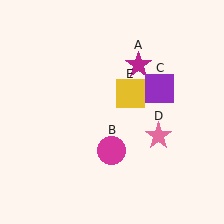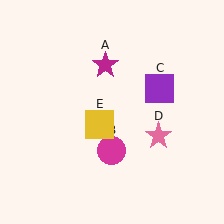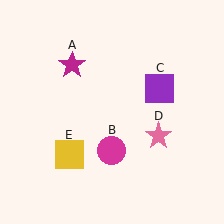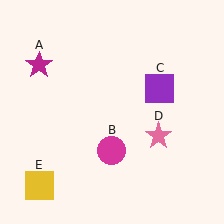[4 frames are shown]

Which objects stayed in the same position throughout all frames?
Magenta circle (object B) and purple square (object C) and pink star (object D) remained stationary.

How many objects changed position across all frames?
2 objects changed position: magenta star (object A), yellow square (object E).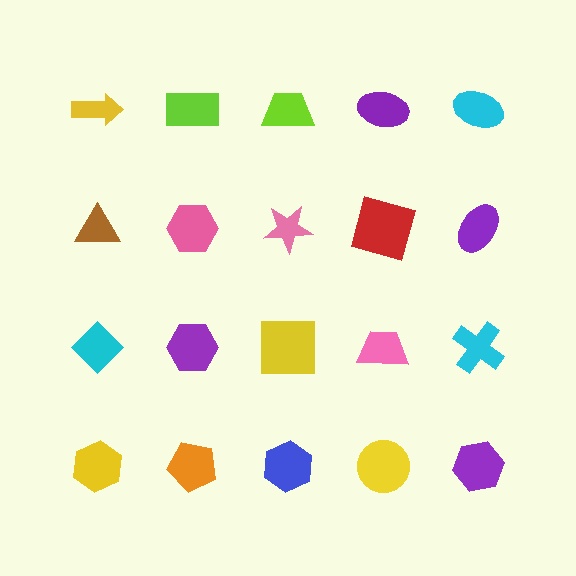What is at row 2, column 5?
A purple ellipse.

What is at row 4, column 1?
A yellow hexagon.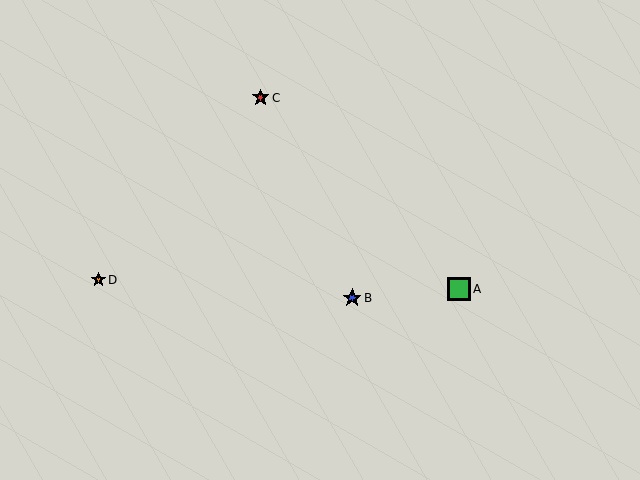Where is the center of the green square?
The center of the green square is at (459, 289).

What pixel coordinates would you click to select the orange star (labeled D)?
Click at (98, 280) to select the orange star D.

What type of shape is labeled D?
Shape D is an orange star.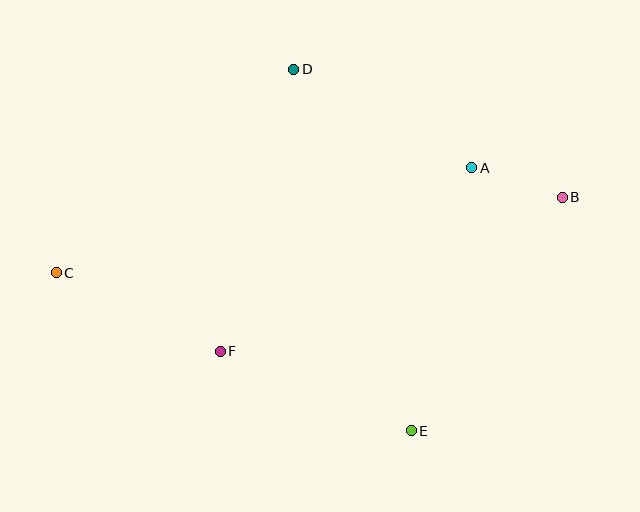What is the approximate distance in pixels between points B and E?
The distance between B and E is approximately 278 pixels.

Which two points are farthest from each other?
Points B and C are farthest from each other.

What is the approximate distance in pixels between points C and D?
The distance between C and D is approximately 313 pixels.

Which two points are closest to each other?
Points A and B are closest to each other.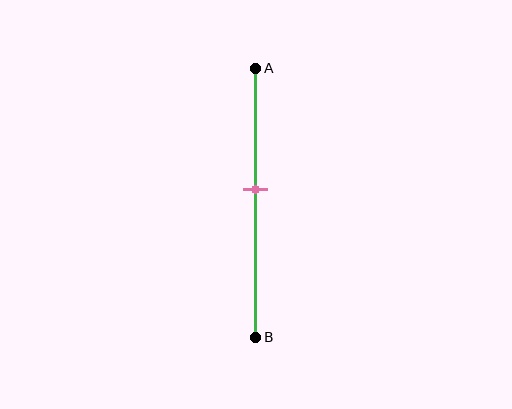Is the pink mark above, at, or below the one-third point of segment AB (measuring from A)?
The pink mark is below the one-third point of segment AB.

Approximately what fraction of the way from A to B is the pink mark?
The pink mark is approximately 45% of the way from A to B.